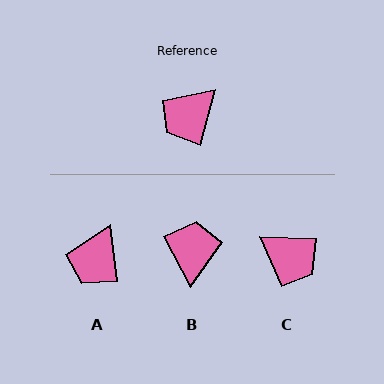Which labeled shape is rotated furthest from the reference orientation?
B, about 136 degrees away.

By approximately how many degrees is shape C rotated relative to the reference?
Approximately 104 degrees counter-clockwise.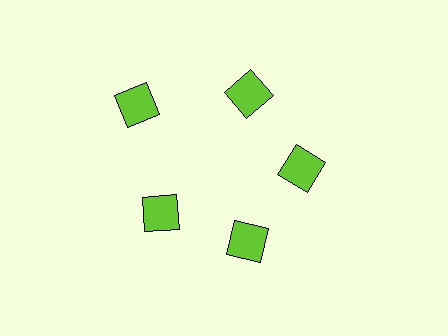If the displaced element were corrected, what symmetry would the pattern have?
It would have 5-fold rotational symmetry — the pattern would map onto itself every 72 degrees.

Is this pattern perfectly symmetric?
No. The 5 lime diamonds are arranged in a ring, but one element near the 10 o'clock position is pushed outward from the center, breaking the 5-fold rotational symmetry.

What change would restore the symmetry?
The symmetry would be restored by moving it inward, back onto the ring so that all 5 diamonds sit at equal angles and equal distance from the center.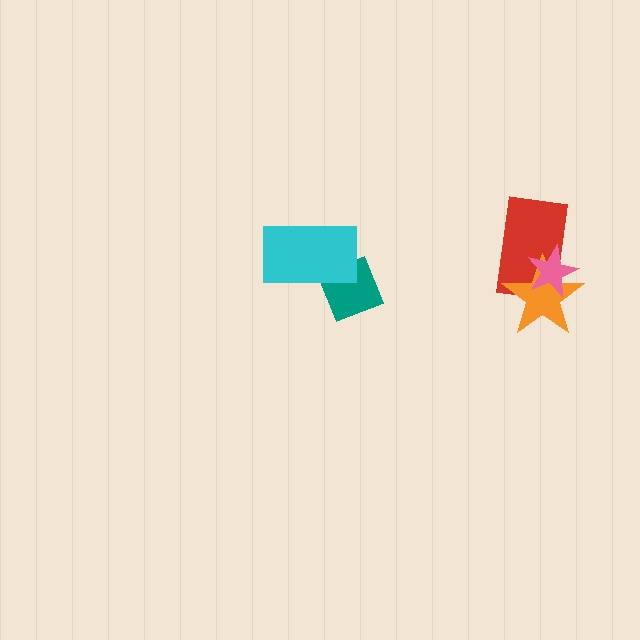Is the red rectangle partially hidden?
Yes, it is partially covered by another shape.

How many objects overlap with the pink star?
2 objects overlap with the pink star.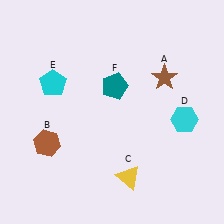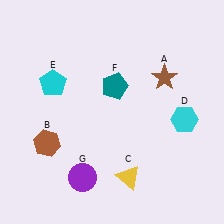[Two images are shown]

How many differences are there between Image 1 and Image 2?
There is 1 difference between the two images.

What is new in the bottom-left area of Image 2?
A purple circle (G) was added in the bottom-left area of Image 2.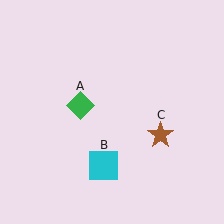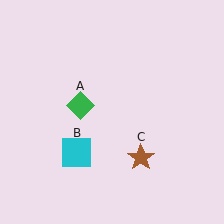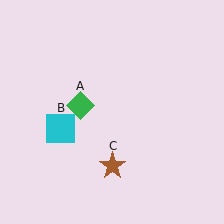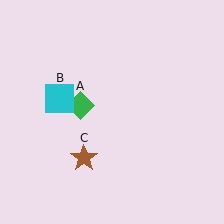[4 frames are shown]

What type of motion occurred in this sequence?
The cyan square (object B), brown star (object C) rotated clockwise around the center of the scene.